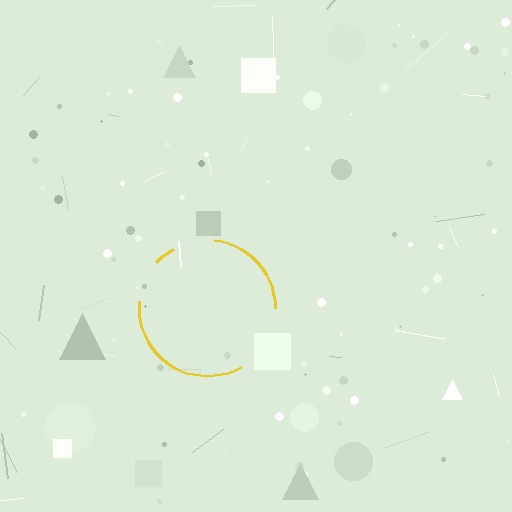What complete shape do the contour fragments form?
The contour fragments form a circle.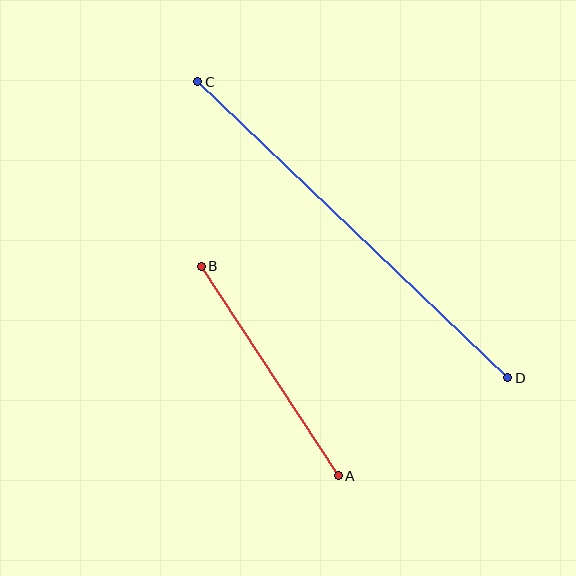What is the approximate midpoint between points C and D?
The midpoint is at approximately (353, 230) pixels.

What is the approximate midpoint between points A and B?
The midpoint is at approximately (270, 371) pixels.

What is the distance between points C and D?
The distance is approximately 429 pixels.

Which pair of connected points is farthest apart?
Points C and D are farthest apart.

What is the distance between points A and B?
The distance is approximately 250 pixels.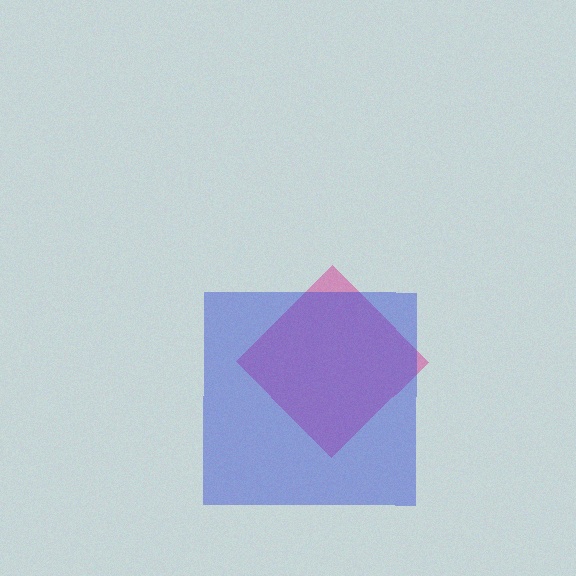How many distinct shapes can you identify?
There are 2 distinct shapes: a magenta diamond, a blue square.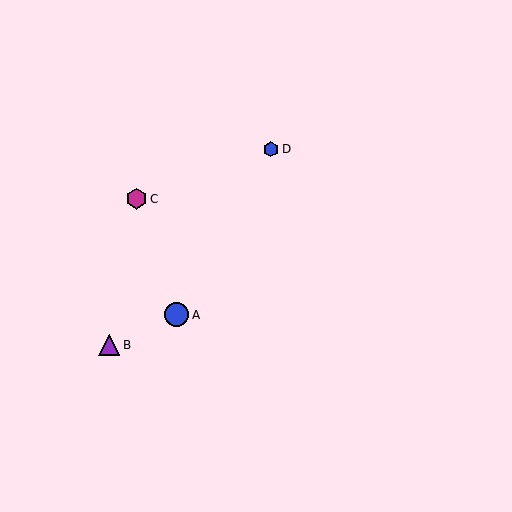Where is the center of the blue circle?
The center of the blue circle is at (177, 315).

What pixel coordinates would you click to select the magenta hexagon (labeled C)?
Click at (137, 199) to select the magenta hexagon C.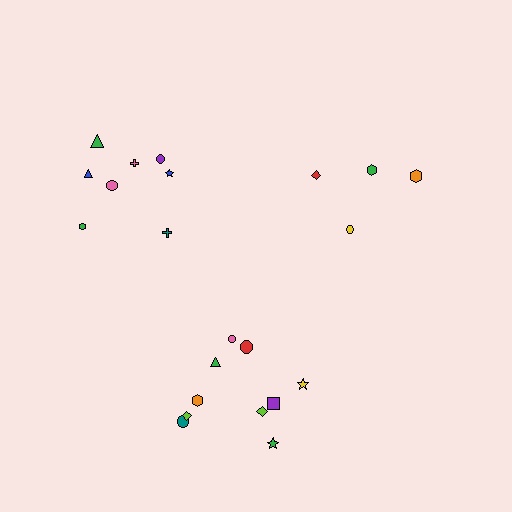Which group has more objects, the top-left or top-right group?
The top-left group.